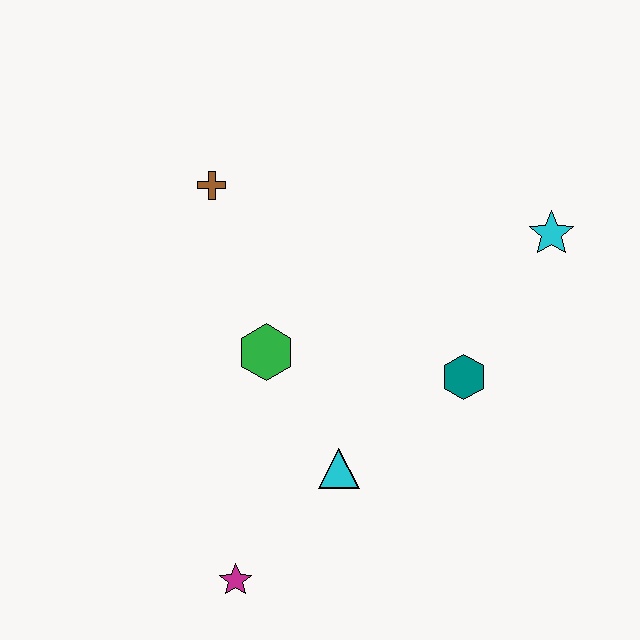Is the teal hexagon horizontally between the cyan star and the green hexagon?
Yes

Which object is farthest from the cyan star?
The magenta star is farthest from the cyan star.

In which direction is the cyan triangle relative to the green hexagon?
The cyan triangle is below the green hexagon.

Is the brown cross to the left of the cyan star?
Yes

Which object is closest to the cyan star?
The teal hexagon is closest to the cyan star.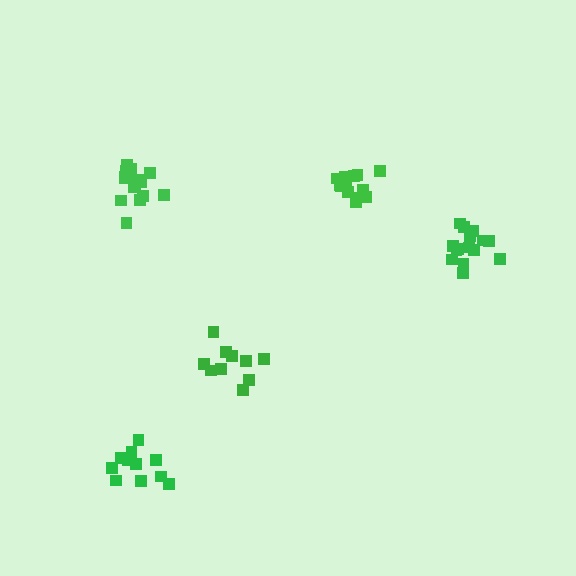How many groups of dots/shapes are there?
There are 5 groups.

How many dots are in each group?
Group 1: 12 dots, Group 2: 14 dots, Group 3: 16 dots, Group 4: 10 dots, Group 5: 15 dots (67 total).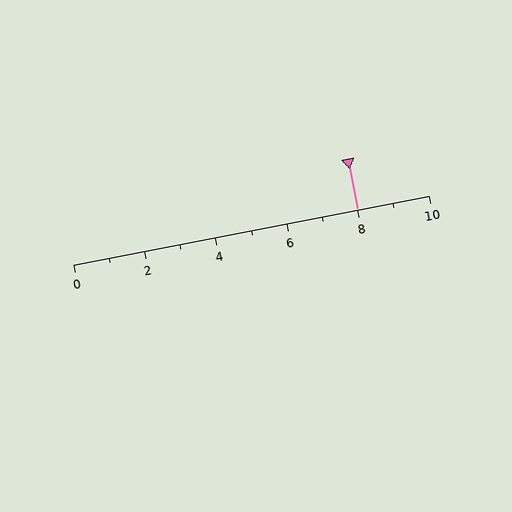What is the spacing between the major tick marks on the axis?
The major ticks are spaced 2 apart.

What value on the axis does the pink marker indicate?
The marker indicates approximately 8.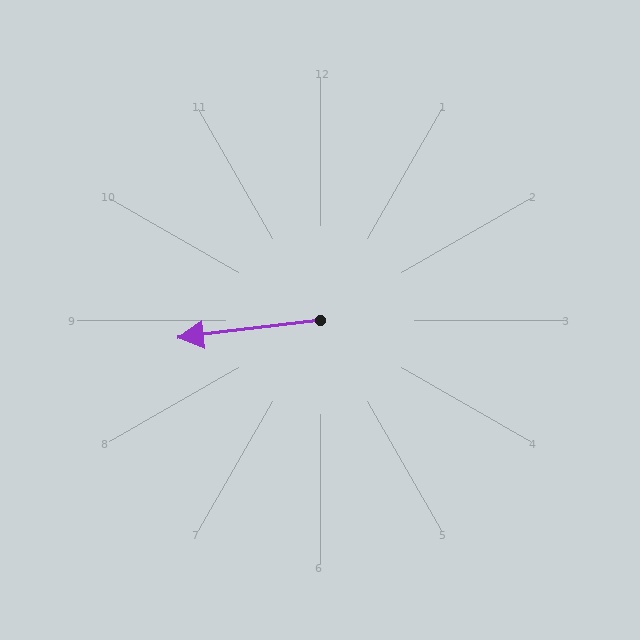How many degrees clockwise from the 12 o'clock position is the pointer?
Approximately 263 degrees.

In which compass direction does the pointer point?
West.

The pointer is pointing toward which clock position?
Roughly 9 o'clock.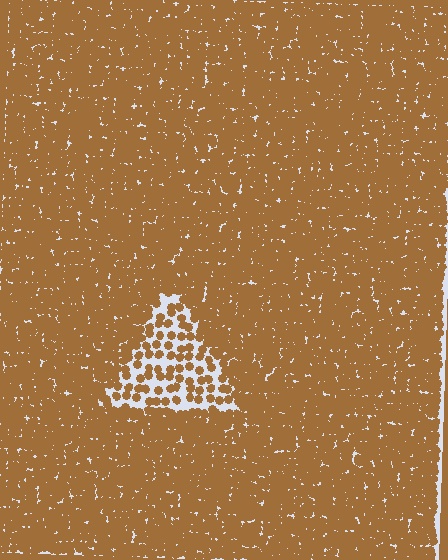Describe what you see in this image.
The image contains small brown elements arranged at two different densities. A triangle-shaped region is visible where the elements are less densely packed than the surrounding area.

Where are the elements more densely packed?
The elements are more densely packed outside the triangle boundary.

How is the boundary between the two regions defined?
The boundary is defined by a change in element density (approximately 2.6x ratio). All elements are the same color, size, and shape.